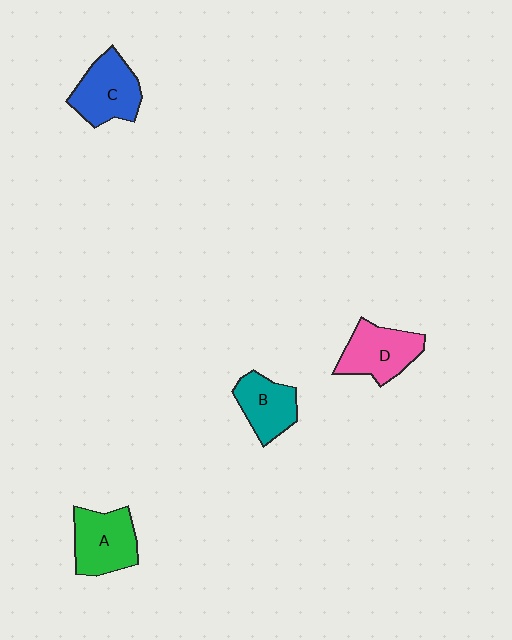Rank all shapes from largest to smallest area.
From largest to smallest: A (green), C (blue), D (pink), B (teal).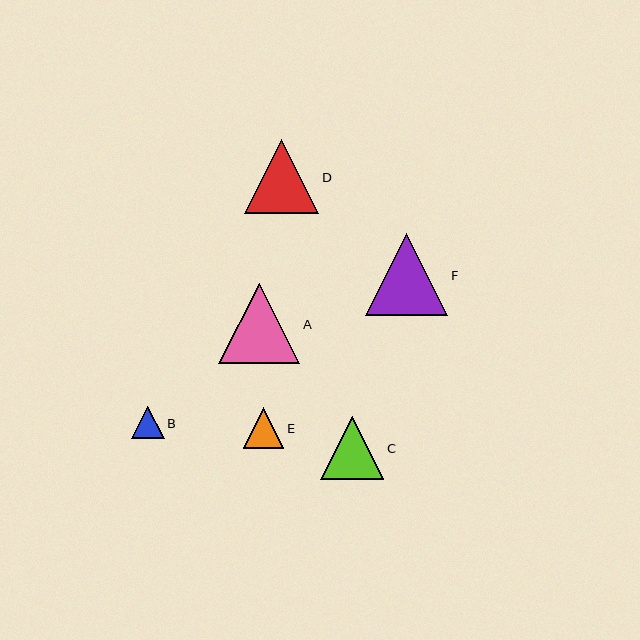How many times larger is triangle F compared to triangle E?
Triangle F is approximately 2.0 times the size of triangle E.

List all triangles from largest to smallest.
From largest to smallest: F, A, D, C, E, B.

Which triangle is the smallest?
Triangle B is the smallest with a size of approximately 33 pixels.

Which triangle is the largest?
Triangle F is the largest with a size of approximately 82 pixels.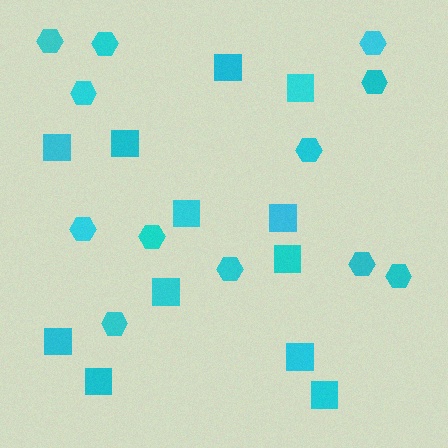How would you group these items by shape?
There are 2 groups: one group of hexagons (12) and one group of squares (12).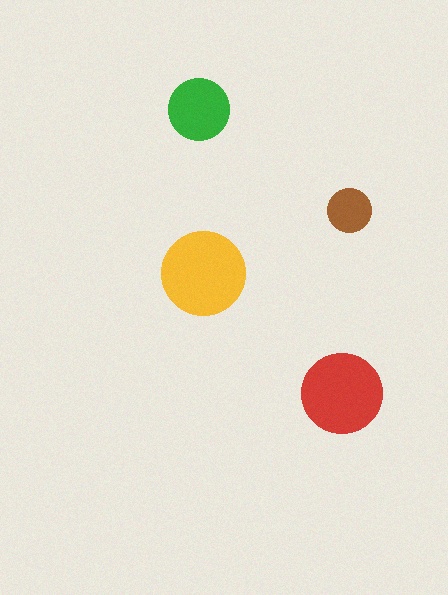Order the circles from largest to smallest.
the yellow one, the red one, the green one, the brown one.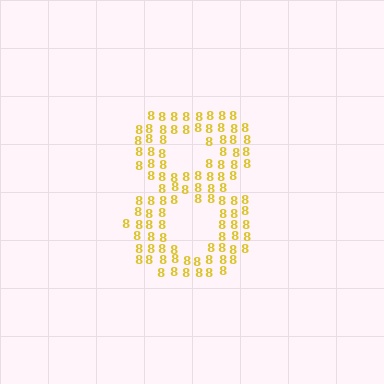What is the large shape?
The large shape is the digit 8.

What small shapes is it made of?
It is made of small digit 8's.